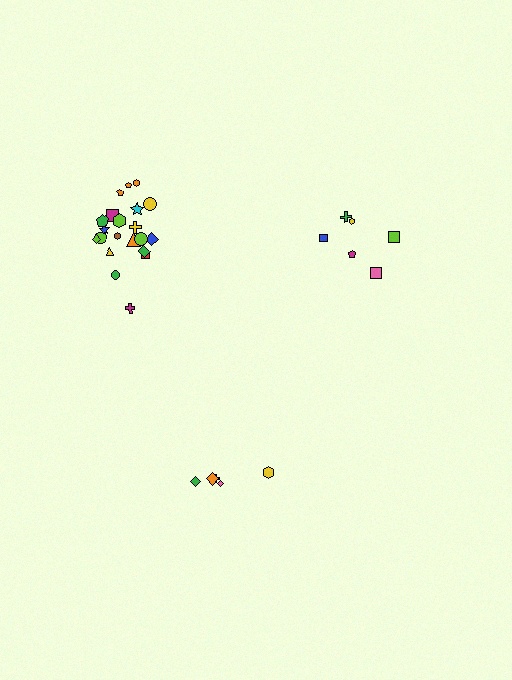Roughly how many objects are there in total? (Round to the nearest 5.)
Roughly 35 objects in total.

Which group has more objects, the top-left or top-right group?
The top-left group.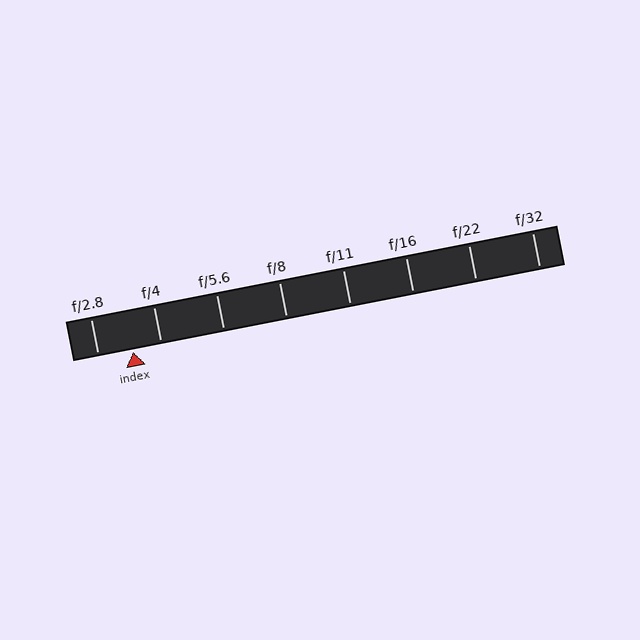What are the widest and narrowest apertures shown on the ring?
The widest aperture shown is f/2.8 and the narrowest is f/32.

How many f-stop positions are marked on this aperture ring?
There are 8 f-stop positions marked.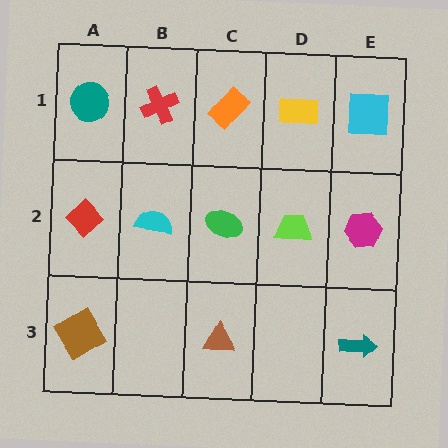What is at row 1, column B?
A red cross.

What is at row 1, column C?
An orange rectangle.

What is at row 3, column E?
A teal arrow.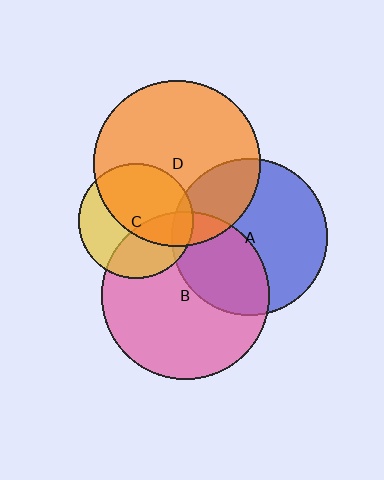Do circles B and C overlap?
Yes.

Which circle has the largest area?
Circle B (pink).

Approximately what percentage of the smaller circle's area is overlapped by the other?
Approximately 40%.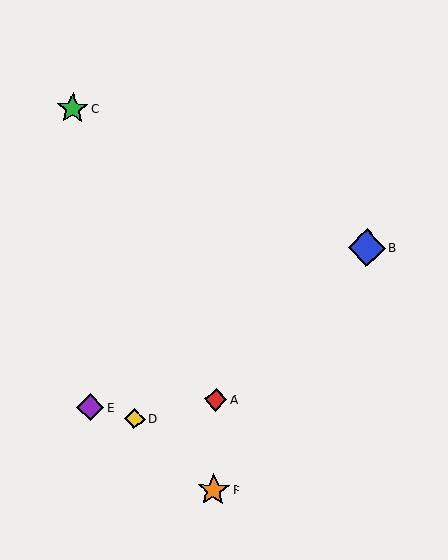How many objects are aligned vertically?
2 objects (A, F) are aligned vertically.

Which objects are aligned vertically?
Objects A, F are aligned vertically.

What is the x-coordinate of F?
Object F is at x≈213.